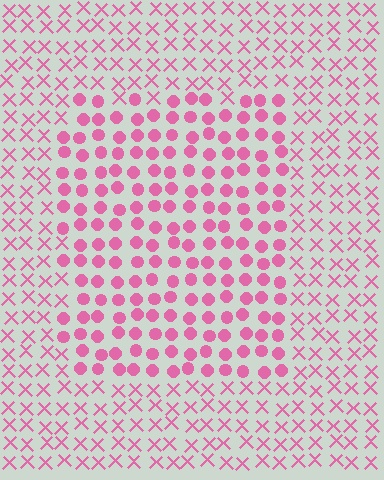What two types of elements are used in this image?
The image uses circles inside the rectangle region and X marks outside it.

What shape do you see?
I see a rectangle.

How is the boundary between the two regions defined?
The boundary is defined by a change in element shape: circles inside vs. X marks outside. All elements share the same color and spacing.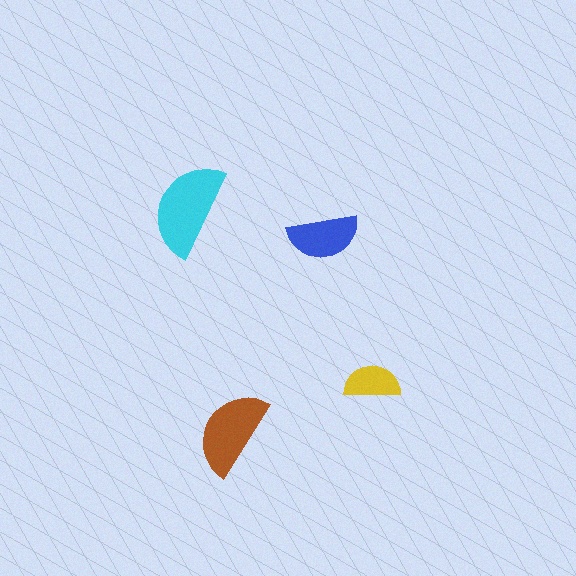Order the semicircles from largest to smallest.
the cyan one, the brown one, the blue one, the yellow one.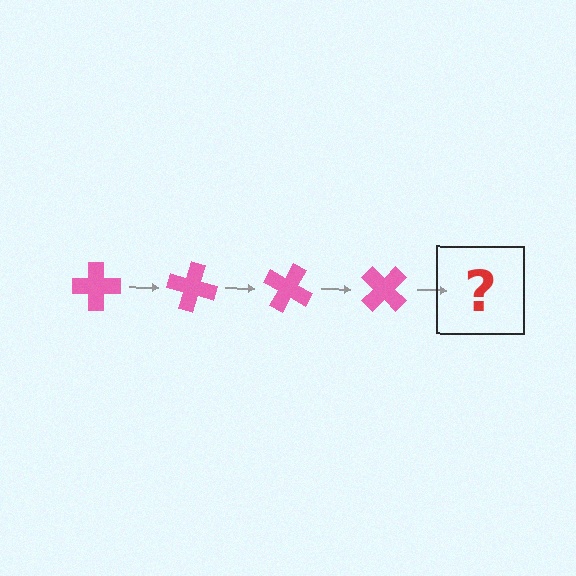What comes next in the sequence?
The next element should be a pink cross rotated 60 degrees.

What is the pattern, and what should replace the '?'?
The pattern is that the cross rotates 15 degrees each step. The '?' should be a pink cross rotated 60 degrees.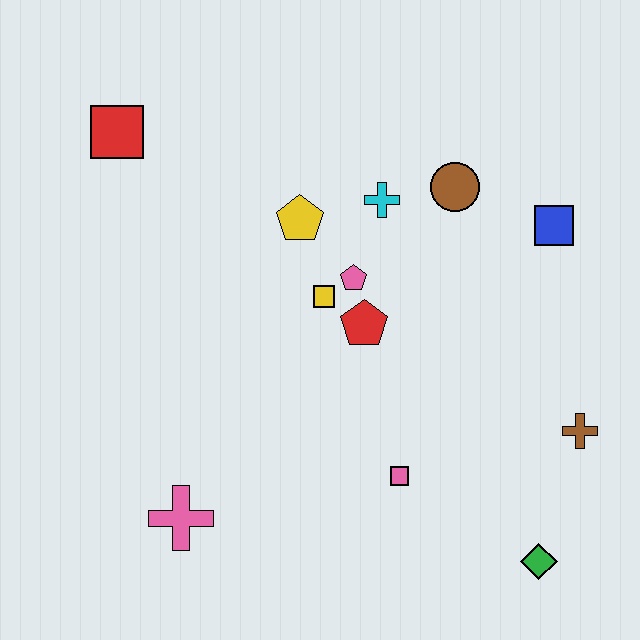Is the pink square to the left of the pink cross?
No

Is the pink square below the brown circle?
Yes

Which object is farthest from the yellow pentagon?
The green diamond is farthest from the yellow pentagon.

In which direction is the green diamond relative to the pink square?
The green diamond is to the right of the pink square.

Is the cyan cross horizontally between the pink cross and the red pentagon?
No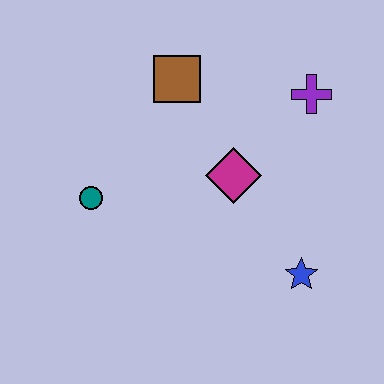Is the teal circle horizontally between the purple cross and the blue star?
No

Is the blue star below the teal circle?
Yes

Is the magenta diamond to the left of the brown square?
No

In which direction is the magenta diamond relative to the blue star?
The magenta diamond is above the blue star.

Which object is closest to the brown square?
The magenta diamond is closest to the brown square.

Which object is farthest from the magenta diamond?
The teal circle is farthest from the magenta diamond.